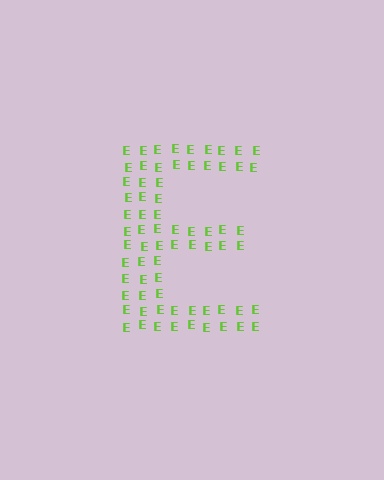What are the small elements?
The small elements are letter E's.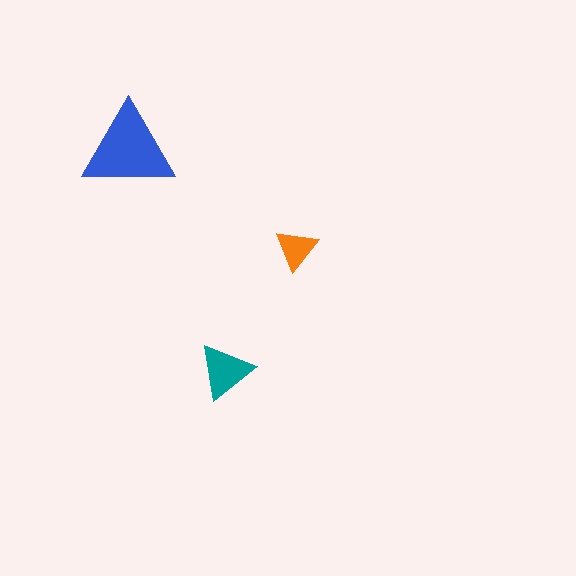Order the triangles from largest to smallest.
the blue one, the teal one, the orange one.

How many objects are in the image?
There are 3 objects in the image.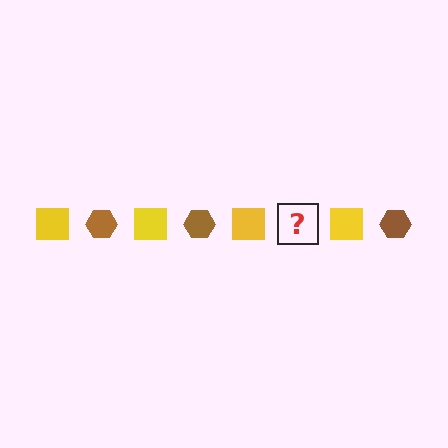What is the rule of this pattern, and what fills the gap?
The rule is that the pattern alternates between yellow square and brown hexagon. The gap should be filled with a brown hexagon.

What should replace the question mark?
The question mark should be replaced with a brown hexagon.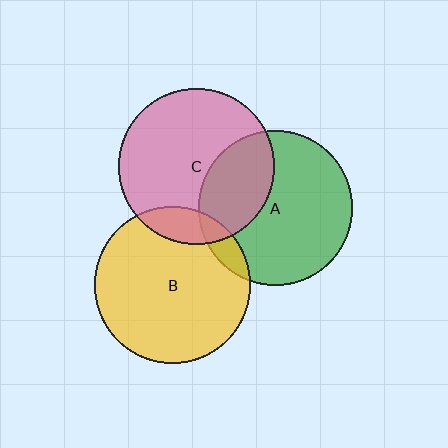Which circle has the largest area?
Circle B (yellow).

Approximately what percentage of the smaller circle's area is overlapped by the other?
Approximately 30%.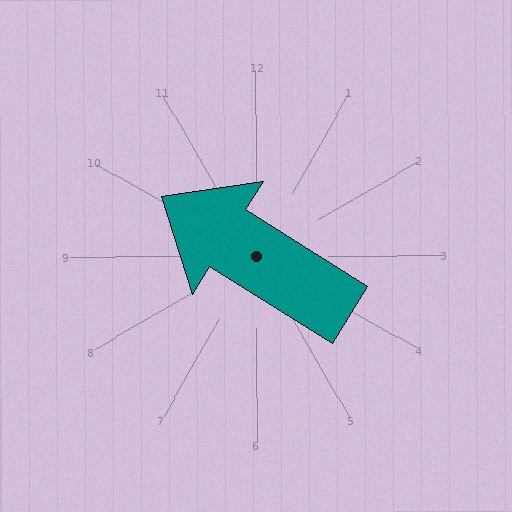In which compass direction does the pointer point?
Northwest.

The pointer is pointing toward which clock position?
Roughly 10 o'clock.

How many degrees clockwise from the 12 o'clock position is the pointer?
Approximately 302 degrees.